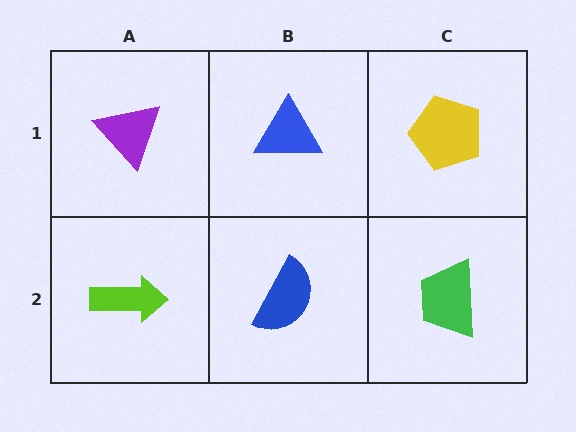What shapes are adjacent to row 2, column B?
A blue triangle (row 1, column B), a lime arrow (row 2, column A), a green trapezoid (row 2, column C).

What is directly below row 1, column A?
A lime arrow.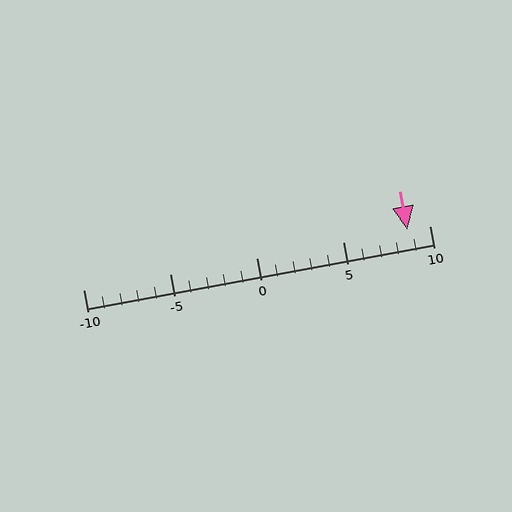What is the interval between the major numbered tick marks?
The major tick marks are spaced 5 units apart.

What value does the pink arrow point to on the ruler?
The pink arrow points to approximately 9.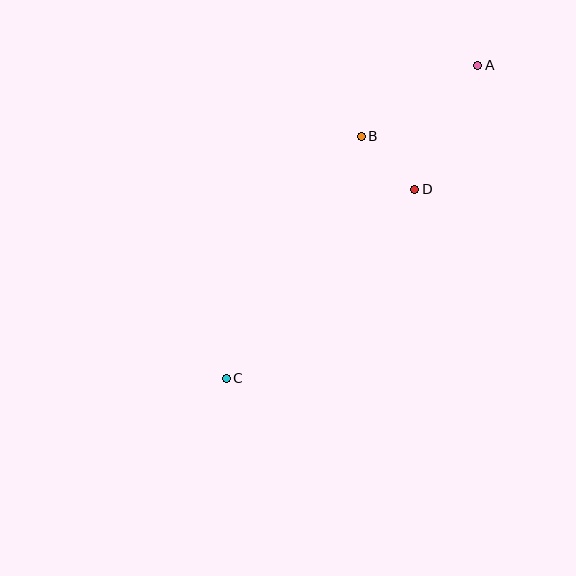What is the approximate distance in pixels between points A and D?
The distance between A and D is approximately 139 pixels.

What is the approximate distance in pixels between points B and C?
The distance between B and C is approximately 277 pixels.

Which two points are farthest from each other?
Points A and C are farthest from each other.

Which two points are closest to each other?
Points B and D are closest to each other.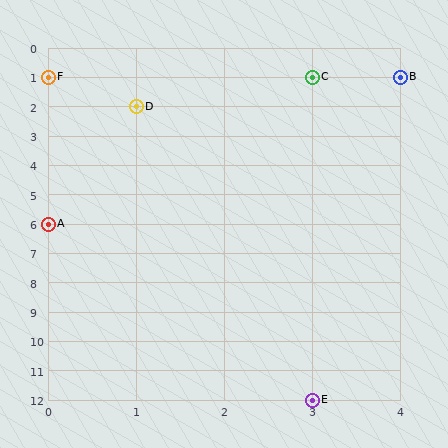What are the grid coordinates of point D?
Point D is at grid coordinates (1, 2).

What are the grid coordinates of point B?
Point B is at grid coordinates (4, 1).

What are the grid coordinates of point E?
Point E is at grid coordinates (3, 12).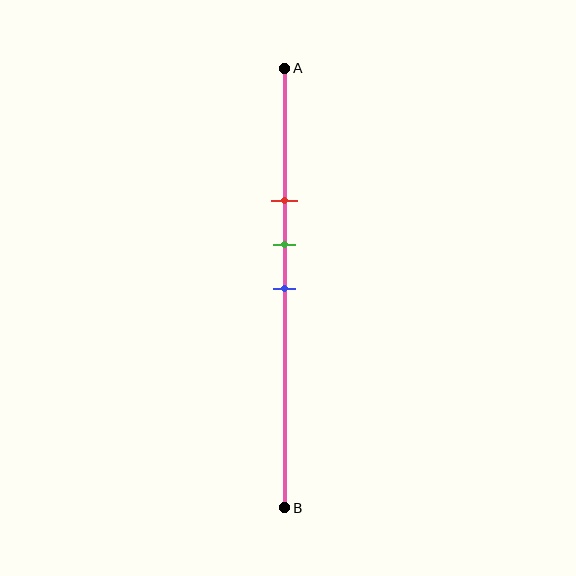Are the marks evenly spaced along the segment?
Yes, the marks are approximately evenly spaced.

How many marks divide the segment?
There are 3 marks dividing the segment.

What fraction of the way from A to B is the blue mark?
The blue mark is approximately 50% (0.5) of the way from A to B.